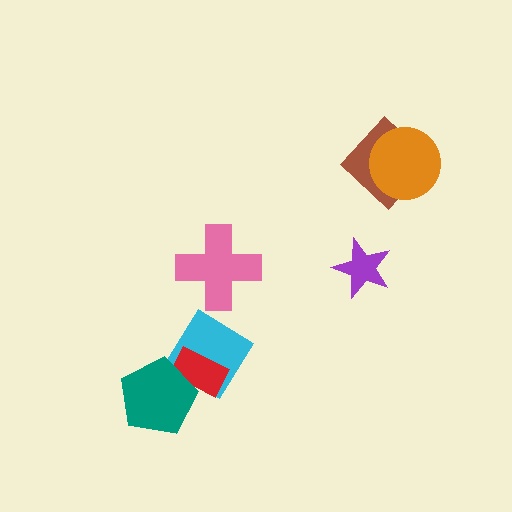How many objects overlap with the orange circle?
1 object overlaps with the orange circle.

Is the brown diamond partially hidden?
Yes, it is partially covered by another shape.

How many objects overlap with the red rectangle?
2 objects overlap with the red rectangle.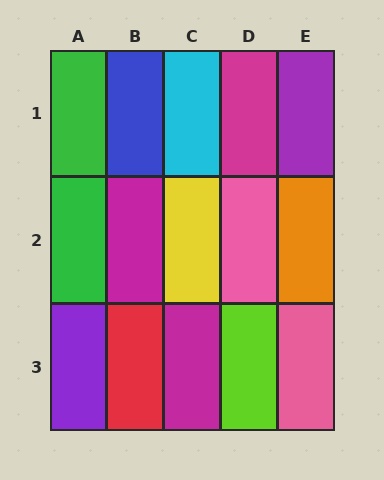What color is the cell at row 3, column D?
Lime.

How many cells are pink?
2 cells are pink.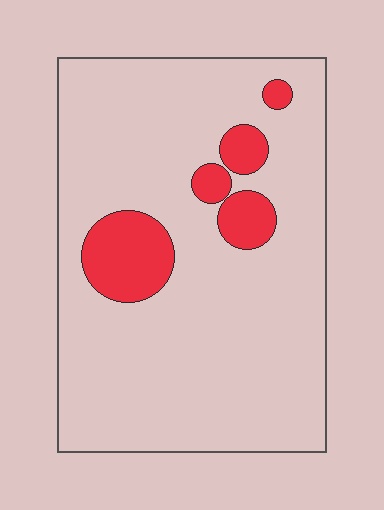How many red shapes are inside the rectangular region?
5.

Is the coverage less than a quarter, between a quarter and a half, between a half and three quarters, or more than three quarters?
Less than a quarter.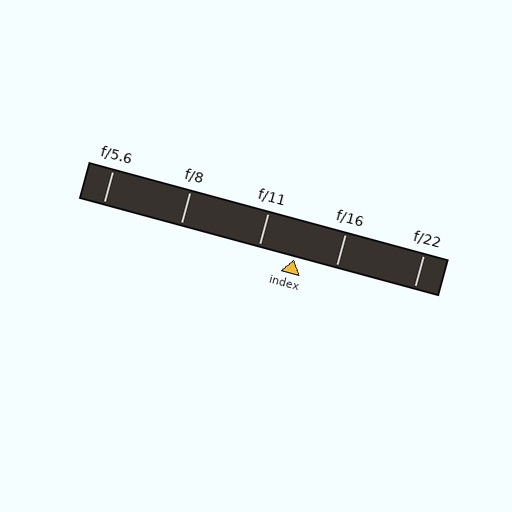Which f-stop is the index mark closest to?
The index mark is closest to f/11.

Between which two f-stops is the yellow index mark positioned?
The index mark is between f/11 and f/16.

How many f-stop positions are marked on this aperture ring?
There are 5 f-stop positions marked.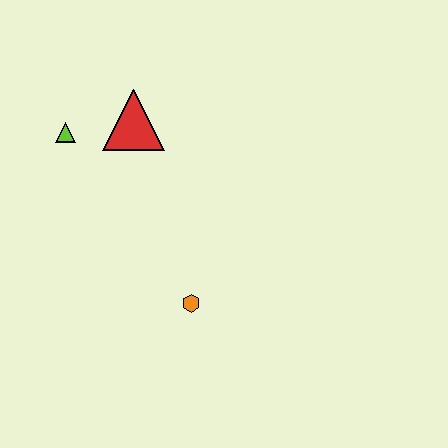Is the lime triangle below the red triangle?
Yes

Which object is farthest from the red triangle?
The orange hexagon is farthest from the red triangle.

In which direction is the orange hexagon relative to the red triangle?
The orange hexagon is below the red triangle.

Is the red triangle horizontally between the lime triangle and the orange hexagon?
Yes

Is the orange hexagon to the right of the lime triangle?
Yes